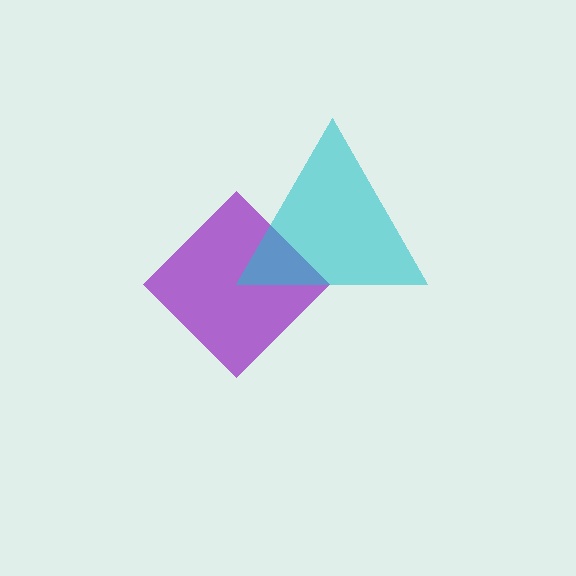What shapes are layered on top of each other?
The layered shapes are: a purple diamond, a cyan triangle.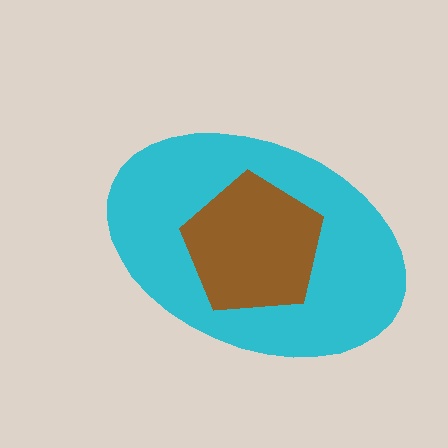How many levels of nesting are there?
2.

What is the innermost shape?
The brown pentagon.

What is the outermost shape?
The cyan ellipse.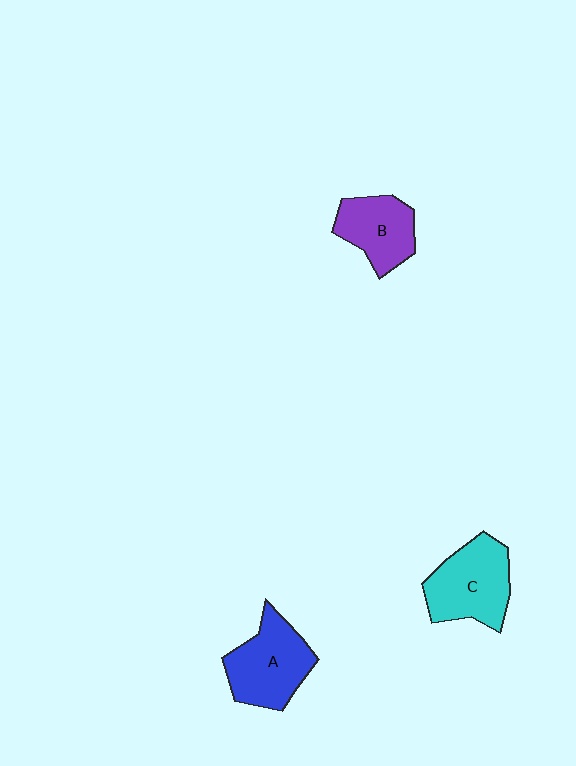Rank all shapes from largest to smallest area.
From largest to smallest: C (cyan), A (blue), B (purple).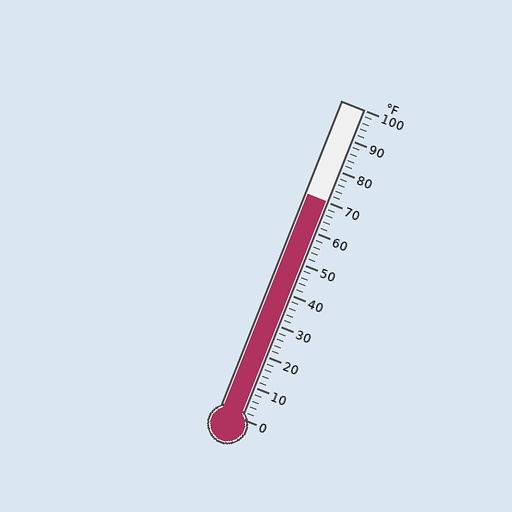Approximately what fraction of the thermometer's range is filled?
The thermometer is filled to approximately 70% of its range.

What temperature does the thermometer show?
The thermometer shows approximately 70°F.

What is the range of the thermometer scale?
The thermometer scale ranges from 0°F to 100°F.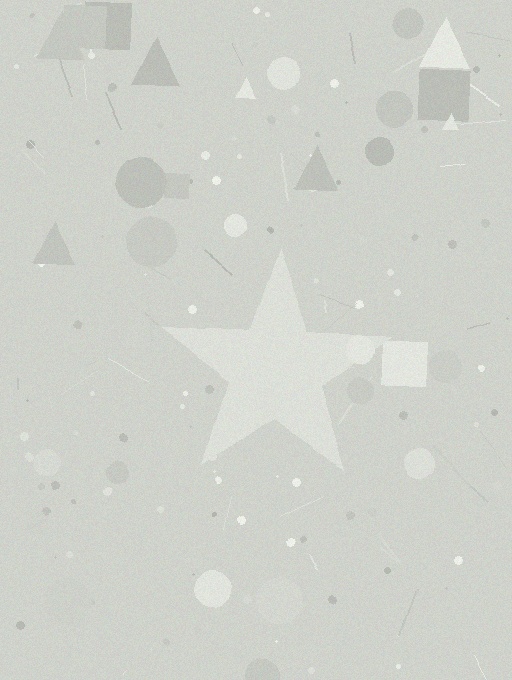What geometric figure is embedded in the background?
A star is embedded in the background.